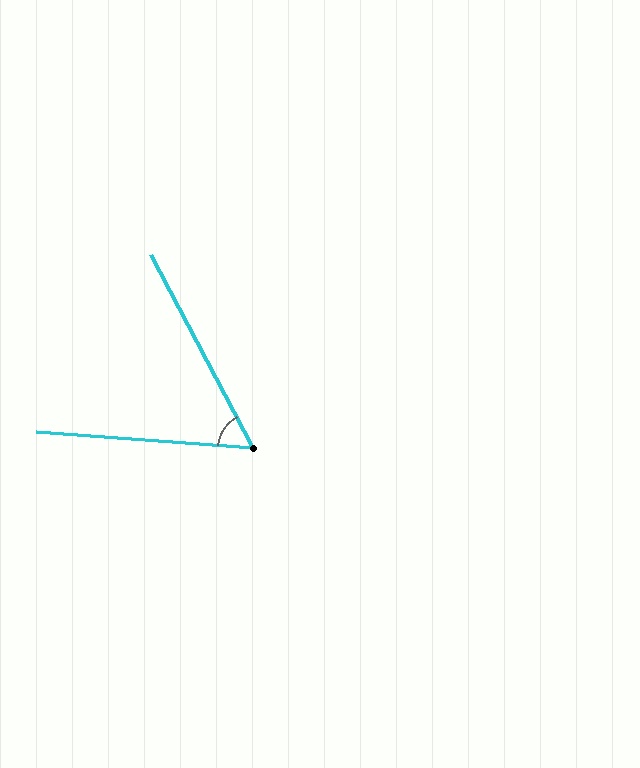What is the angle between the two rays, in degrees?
Approximately 58 degrees.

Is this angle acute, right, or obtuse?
It is acute.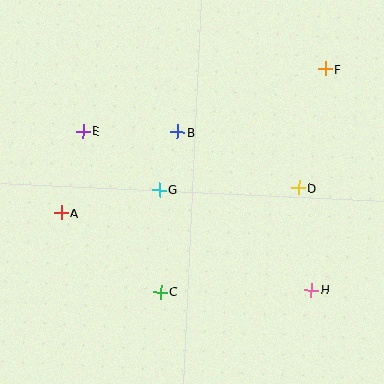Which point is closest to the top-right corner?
Point F is closest to the top-right corner.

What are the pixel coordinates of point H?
Point H is at (311, 290).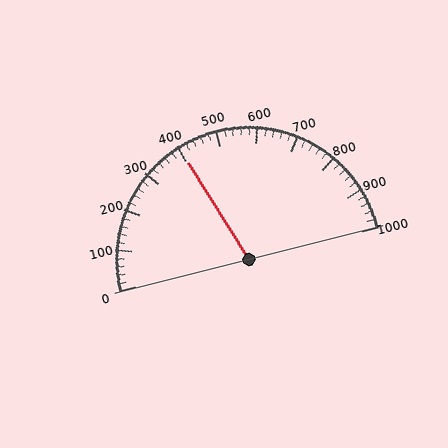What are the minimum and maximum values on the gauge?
The gauge ranges from 0 to 1000.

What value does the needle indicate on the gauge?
The needle indicates approximately 400.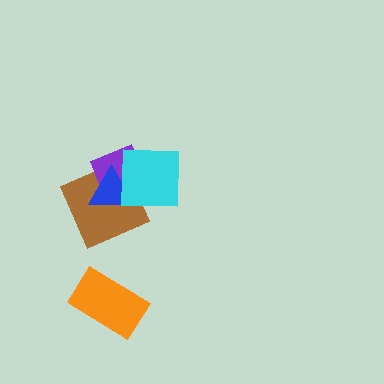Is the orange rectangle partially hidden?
No, no other shape covers it.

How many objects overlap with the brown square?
3 objects overlap with the brown square.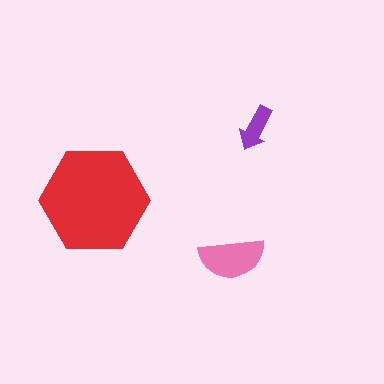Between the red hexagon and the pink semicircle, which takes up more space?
The red hexagon.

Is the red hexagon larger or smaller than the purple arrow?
Larger.